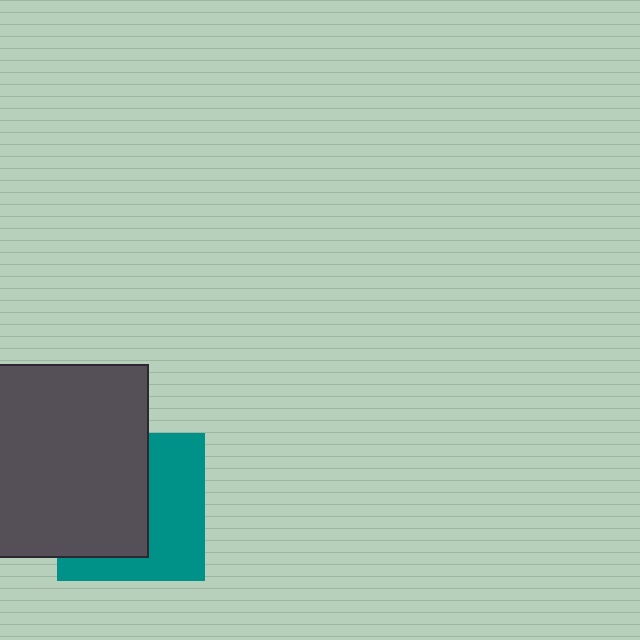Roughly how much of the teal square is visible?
About half of it is visible (roughly 48%).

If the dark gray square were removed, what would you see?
You would see the complete teal square.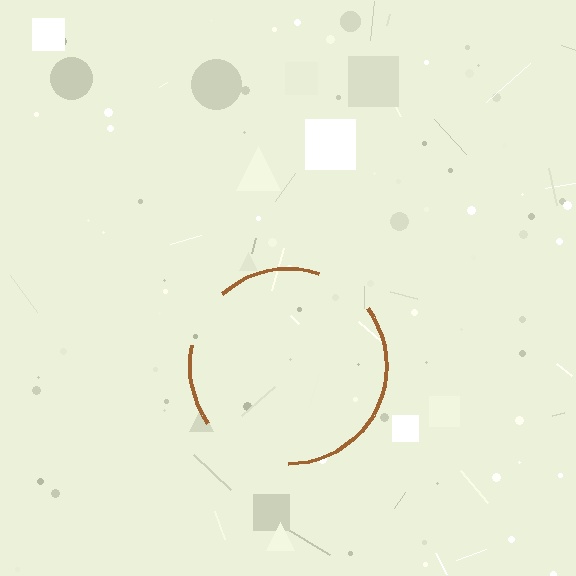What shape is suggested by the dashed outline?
The dashed outline suggests a circle.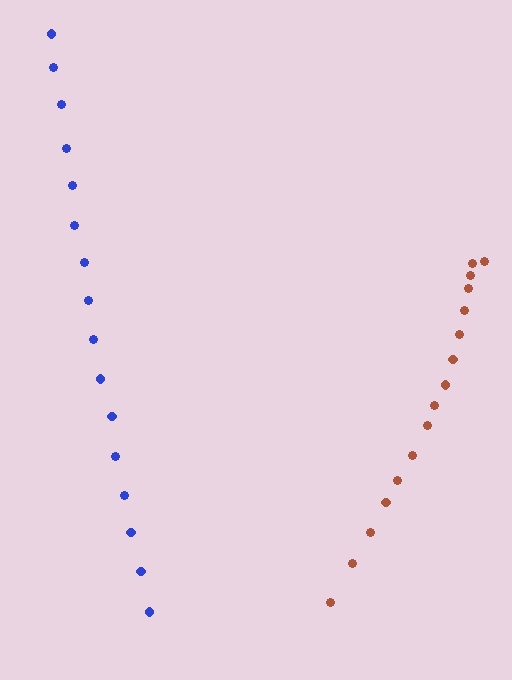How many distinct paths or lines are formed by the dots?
There are 2 distinct paths.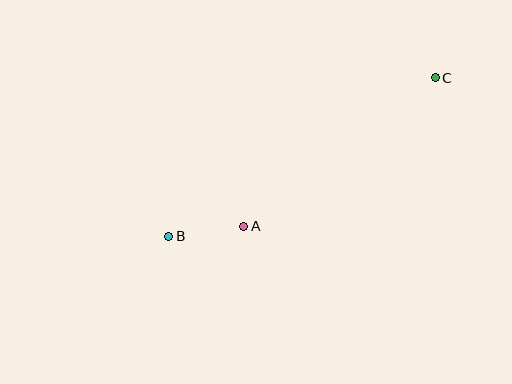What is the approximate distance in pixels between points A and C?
The distance between A and C is approximately 242 pixels.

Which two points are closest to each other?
Points A and B are closest to each other.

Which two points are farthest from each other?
Points B and C are farthest from each other.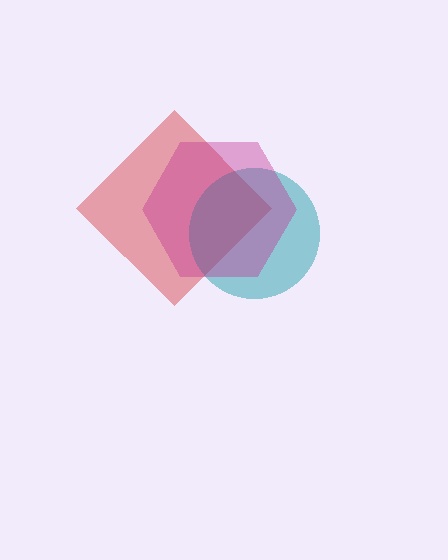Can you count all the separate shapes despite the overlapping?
Yes, there are 3 separate shapes.